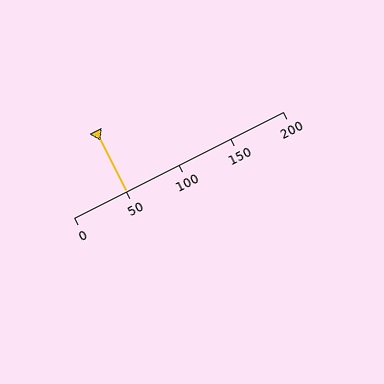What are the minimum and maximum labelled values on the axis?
The axis runs from 0 to 200.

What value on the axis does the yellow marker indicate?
The marker indicates approximately 50.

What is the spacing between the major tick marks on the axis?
The major ticks are spaced 50 apart.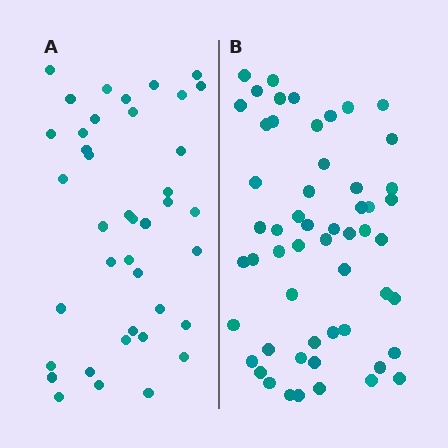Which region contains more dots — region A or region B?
Region B (the right region) has more dots.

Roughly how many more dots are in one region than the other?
Region B has approximately 15 more dots than region A.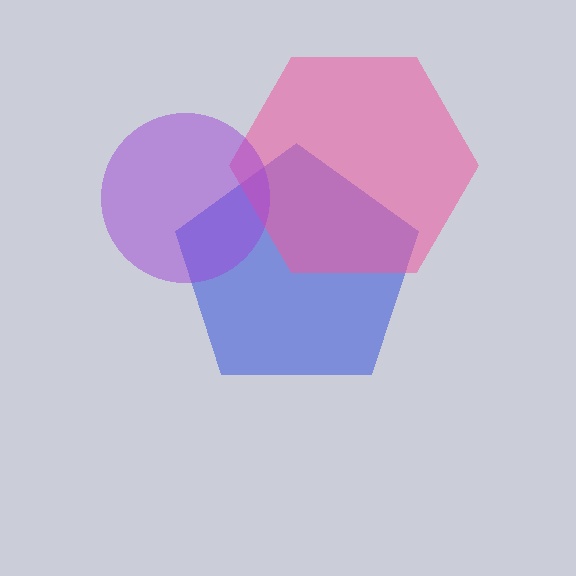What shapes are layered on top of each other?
The layered shapes are: a blue pentagon, a pink hexagon, a purple circle.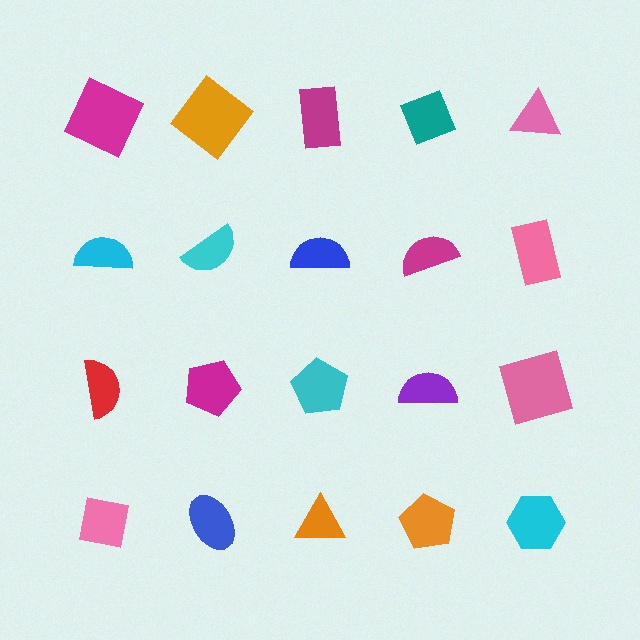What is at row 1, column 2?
An orange diamond.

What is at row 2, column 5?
A pink rectangle.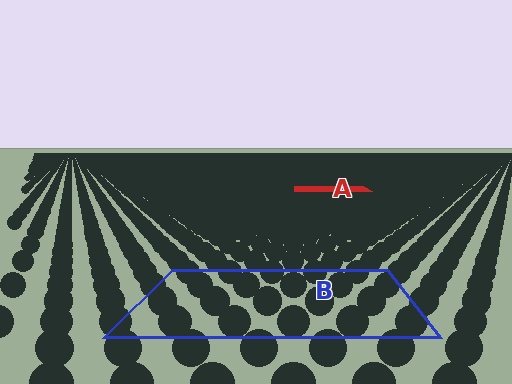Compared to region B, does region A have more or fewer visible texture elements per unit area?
Region A has more texture elements per unit area — they are packed more densely because it is farther away.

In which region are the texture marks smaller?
The texture marks are smaller in region A, because it is farther away.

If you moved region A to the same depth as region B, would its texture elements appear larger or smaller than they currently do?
They would appear larger. At a closer depth, the same texture elements are projected at a bigger on-screen size.